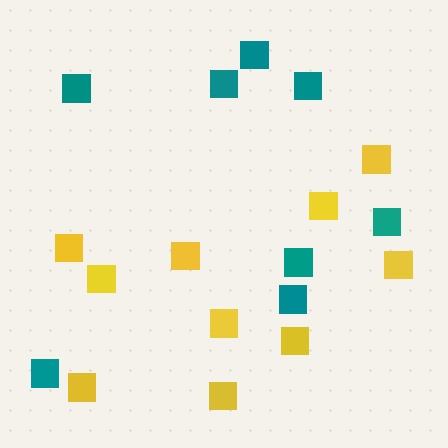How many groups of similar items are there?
There are 2 groups: one group of yellow squares (10) and one group of teal squares (8).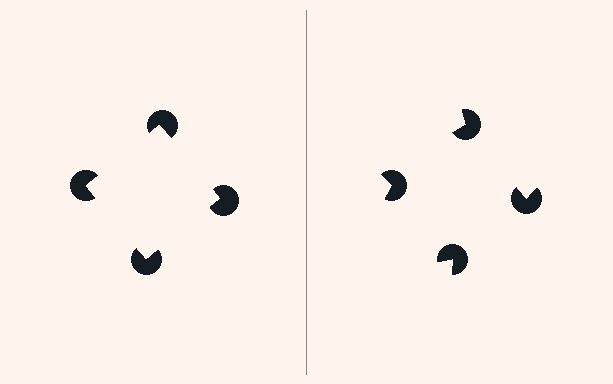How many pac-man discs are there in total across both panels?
8 — 4 on each side.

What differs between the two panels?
The pac-man discs are positioned identically on both sides; only the wedge orientations differ. On the left they align to a square; on the right they are misaligned.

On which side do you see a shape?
An illusory square appears on the left side. On the right side the wedge cuts are rotated, so no coherent shape forms.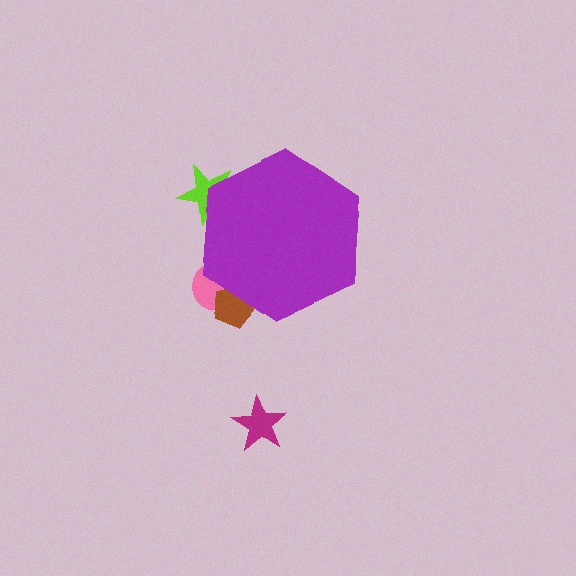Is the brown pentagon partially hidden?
Yes, the brown pentagon is partially hidden behind the purple hexagon.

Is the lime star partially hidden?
Yes, the lime star is partially hidden behind the purple hexagon.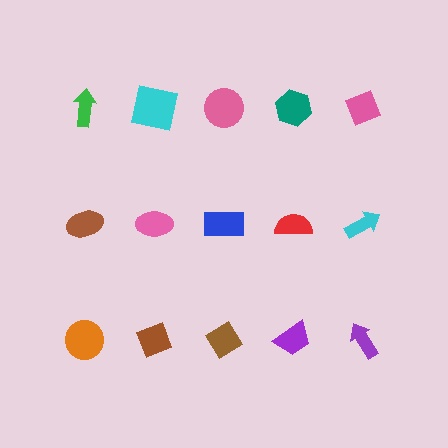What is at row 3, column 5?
A purple arrow.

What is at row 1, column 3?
A pink circle.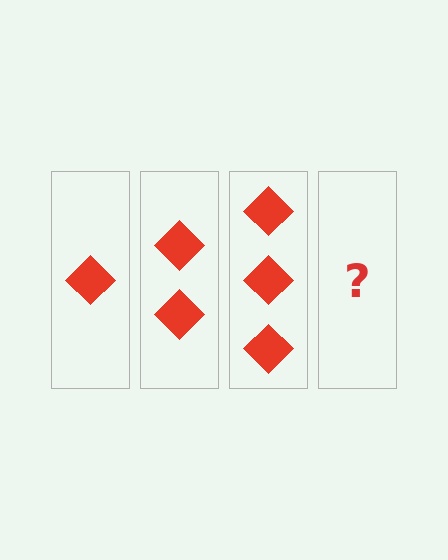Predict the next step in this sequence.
The next step is 4 diamonds.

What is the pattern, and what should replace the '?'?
The pattern is that each step adds one more diamond. The '?' should be 4 diamonds.